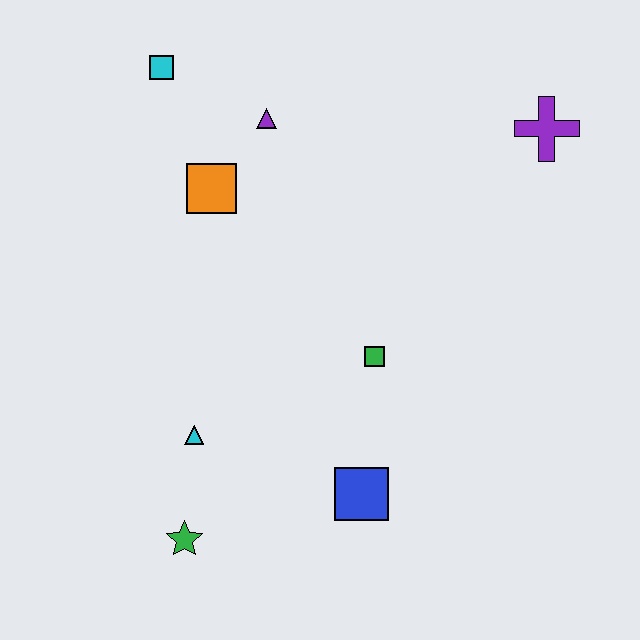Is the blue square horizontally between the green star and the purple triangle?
No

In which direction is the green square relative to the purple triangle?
The green square is below the purple triangle.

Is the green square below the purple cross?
Yes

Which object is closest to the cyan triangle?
The green star is closest to the cyan triangle.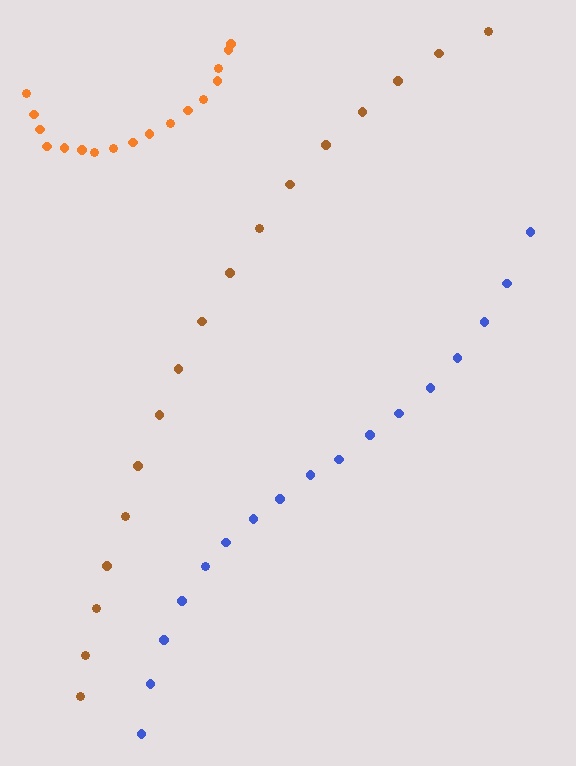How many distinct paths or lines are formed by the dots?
There are 3 distinct paths.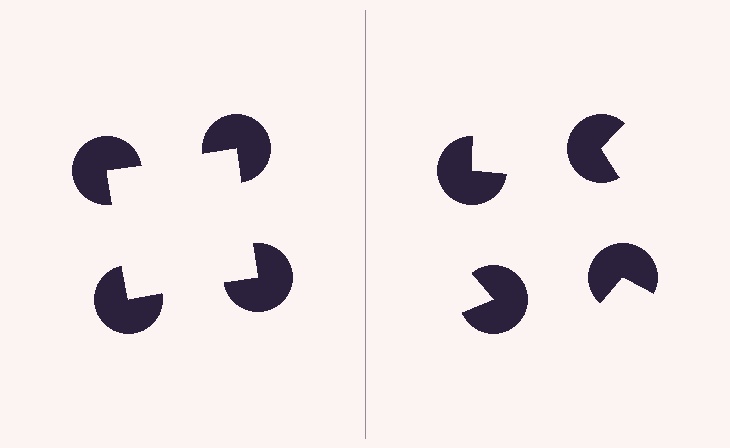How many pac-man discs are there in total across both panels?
8 — 4 on each side.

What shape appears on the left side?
An illusory square.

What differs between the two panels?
The pac-man discs are positioned identically on both sides; only the wedge orientations differ. On the left they align to a square; on the right they are misaligned.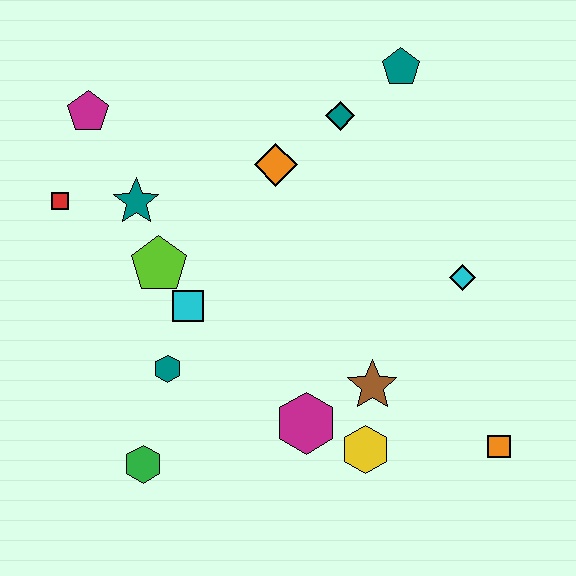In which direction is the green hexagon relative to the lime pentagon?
The green hexagon is below the lime pentagon.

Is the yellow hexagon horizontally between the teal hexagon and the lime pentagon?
No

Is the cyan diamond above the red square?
No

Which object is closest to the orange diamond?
The teal diamond is closest to the orange diamond.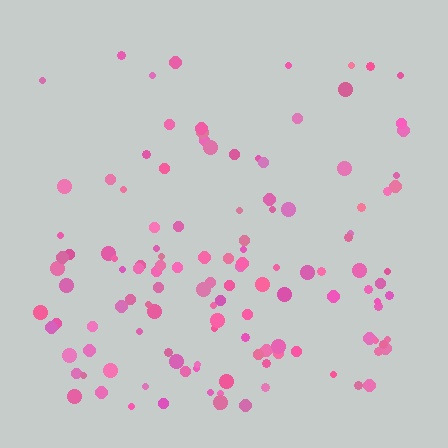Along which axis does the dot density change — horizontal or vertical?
Vertical.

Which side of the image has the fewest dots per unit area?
The top.